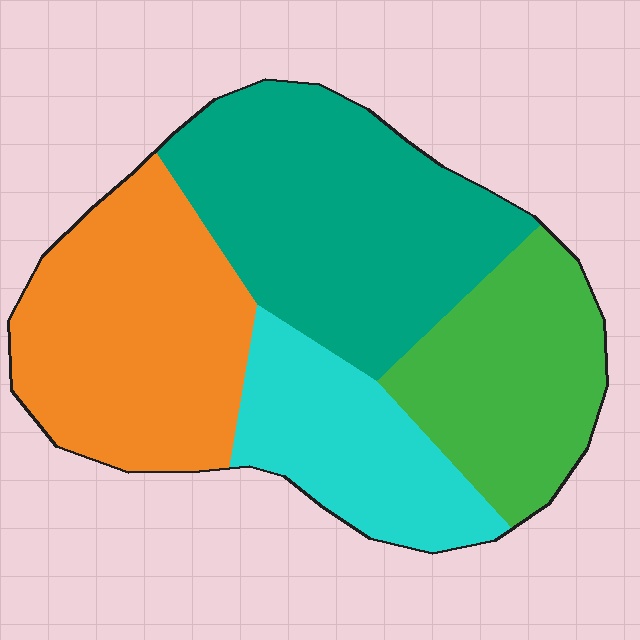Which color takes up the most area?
Teal, at roughly 35%.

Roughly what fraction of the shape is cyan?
Cyan covers 17% of the shape.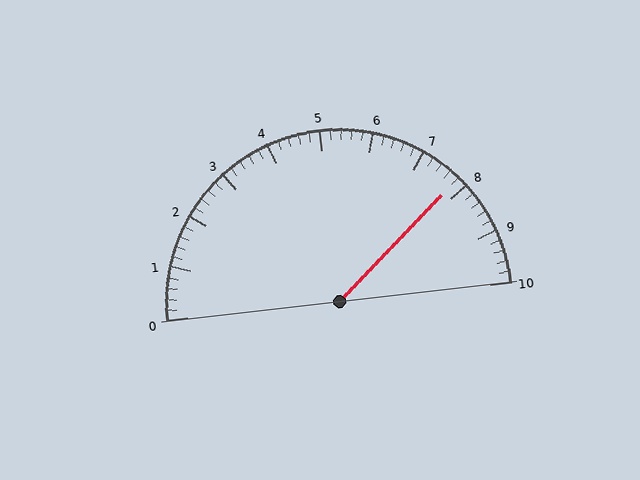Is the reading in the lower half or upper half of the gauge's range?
The reading is in the upper half of the range (0 to 10).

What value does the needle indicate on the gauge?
The needle indicates approximately 7.8.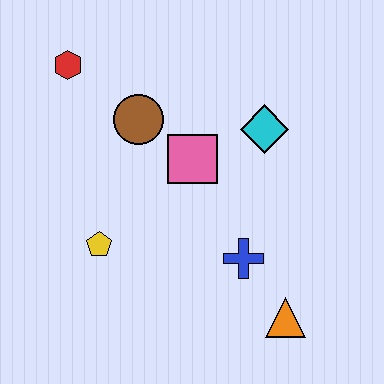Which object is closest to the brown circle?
The pink square is closest to the brown circle.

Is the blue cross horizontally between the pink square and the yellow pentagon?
No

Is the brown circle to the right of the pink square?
No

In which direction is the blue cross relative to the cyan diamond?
The blue cross is below the cyan diamond.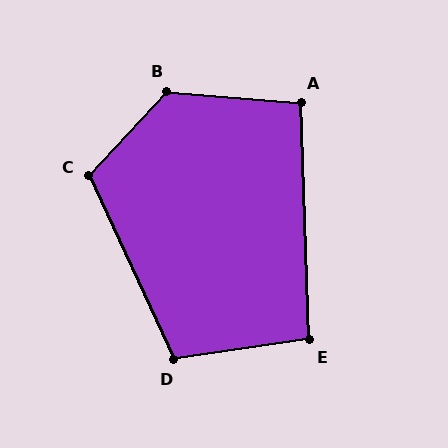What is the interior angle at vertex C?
Approximately 112 degrees (obtuse).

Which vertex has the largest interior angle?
B, at approximately 129 degrees.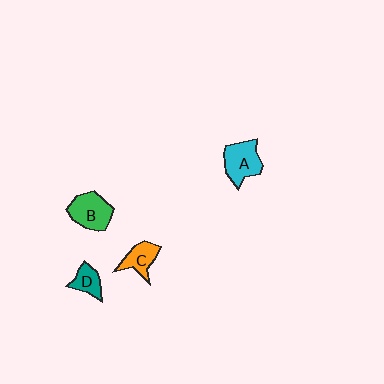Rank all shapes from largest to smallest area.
From largest to smallest: B (green), A (cyan), C (orange), D (teal).